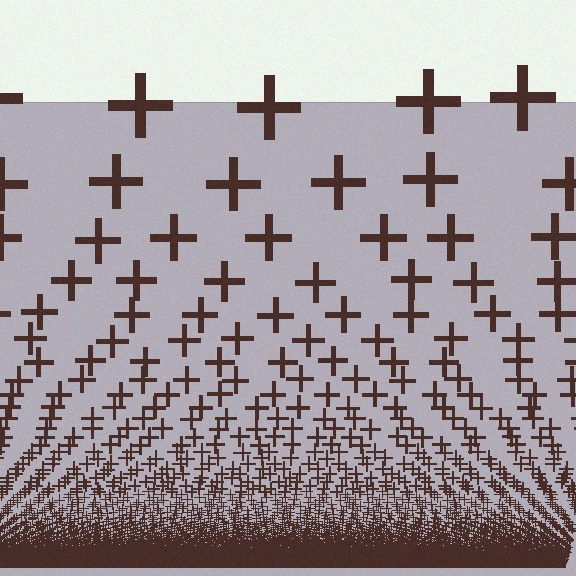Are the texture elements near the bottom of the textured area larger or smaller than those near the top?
Smaller. The gradient is inverted — elements near the bottom are smaller and denser.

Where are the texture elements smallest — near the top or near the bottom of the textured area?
Near the bottom.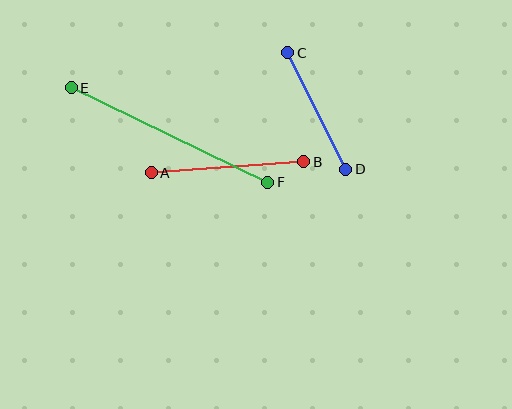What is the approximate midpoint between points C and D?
The midpoint is at approximately (317, 111) pixels.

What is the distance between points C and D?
The distance is approximately 130 pixels.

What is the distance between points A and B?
The distance is approximately 153 pixels.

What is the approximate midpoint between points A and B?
The midpoint is at approximately (227, 167) pixels.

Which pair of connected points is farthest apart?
Points E and F are farthest apart.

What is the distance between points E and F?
The distance is approximately 218 pixels.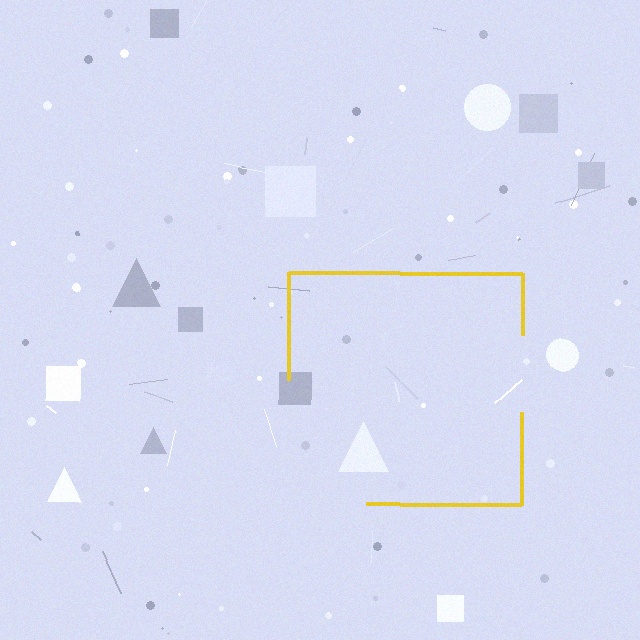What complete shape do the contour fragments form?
The contour fragments form a square.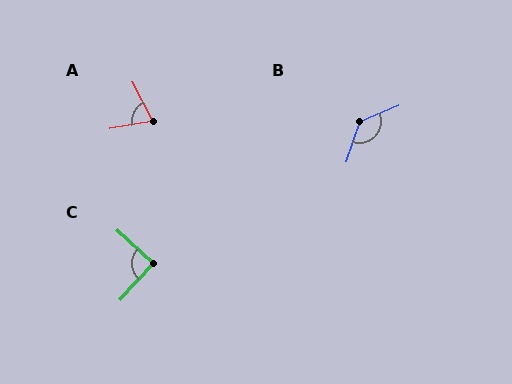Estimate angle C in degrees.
Approximately 90 degrees.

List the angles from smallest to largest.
A (73°), C (90°), B (132°).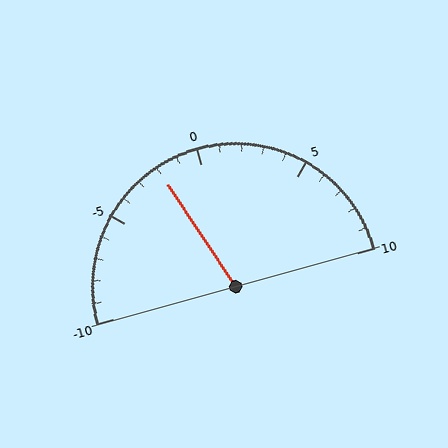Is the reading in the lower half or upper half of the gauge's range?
The reading is in the lower half of the range (-10 to 10).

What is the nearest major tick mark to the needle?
The nearest major tick mark is 0.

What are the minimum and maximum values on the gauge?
The gauge ranges from -10 to 10.